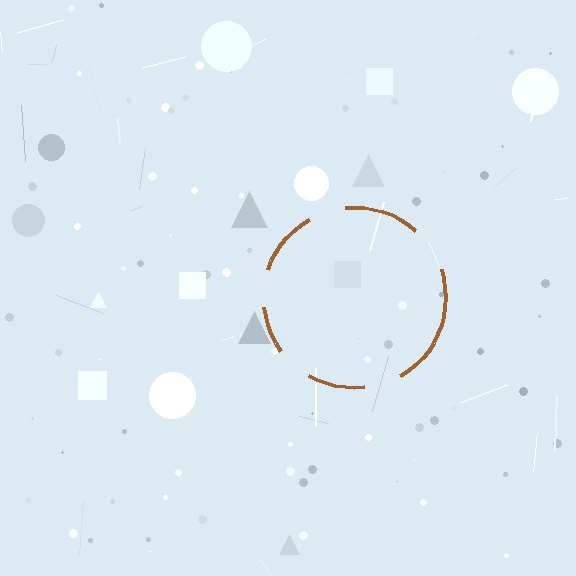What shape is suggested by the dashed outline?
The dashed outline suggests a circle.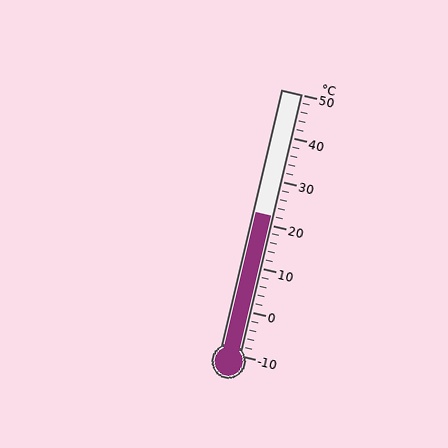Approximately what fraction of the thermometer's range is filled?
The thermometer is filled to approximately 55% of its range.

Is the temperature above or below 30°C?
The temperature is below 30°C.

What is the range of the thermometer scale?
The thermometer scale ranges from -10°C to 50°C.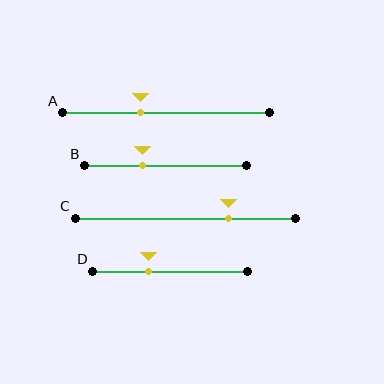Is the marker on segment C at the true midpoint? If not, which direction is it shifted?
No, the marker on segment C is shifted to the right by about 19% of the segment length.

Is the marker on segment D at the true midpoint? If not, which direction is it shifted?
No, the marker on segment D is shifted to the left by about 14% of the segment length.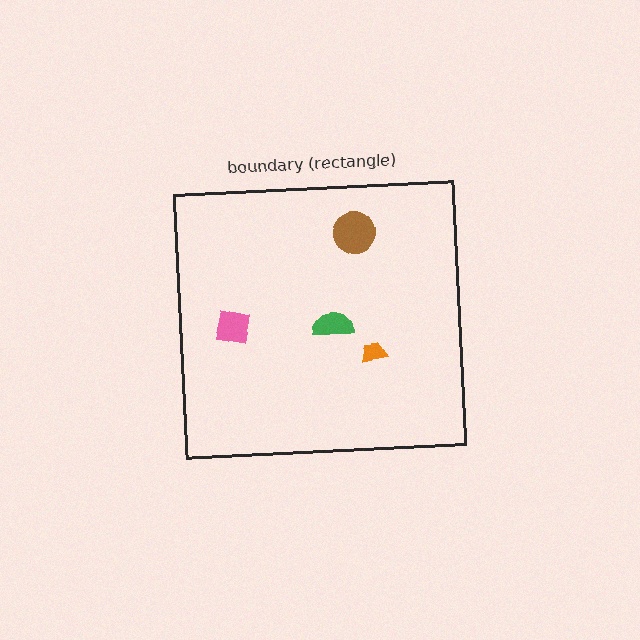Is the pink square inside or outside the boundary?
Inside.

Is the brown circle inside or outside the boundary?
Inside.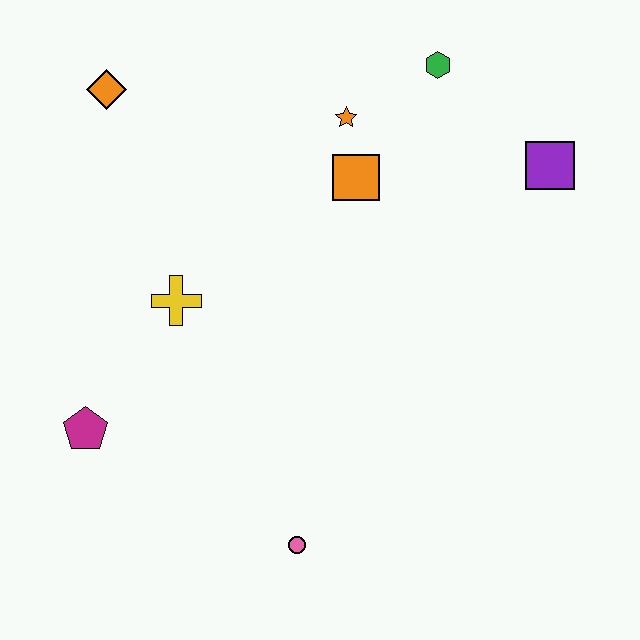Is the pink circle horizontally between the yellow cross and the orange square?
Yes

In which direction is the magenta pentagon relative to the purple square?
The magenta pentagon is to the left of the purple square.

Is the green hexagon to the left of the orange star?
No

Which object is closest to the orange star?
The orange square is closest to the orange star.